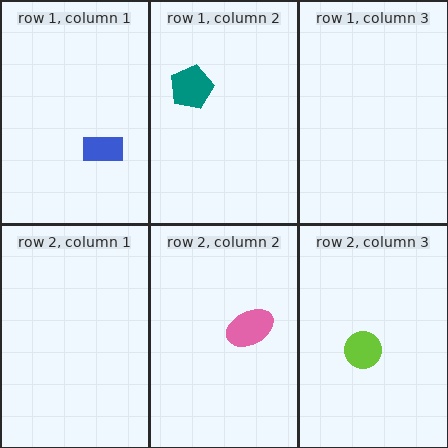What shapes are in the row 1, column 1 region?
The blue rectangle.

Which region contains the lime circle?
The row 2, column 3 region.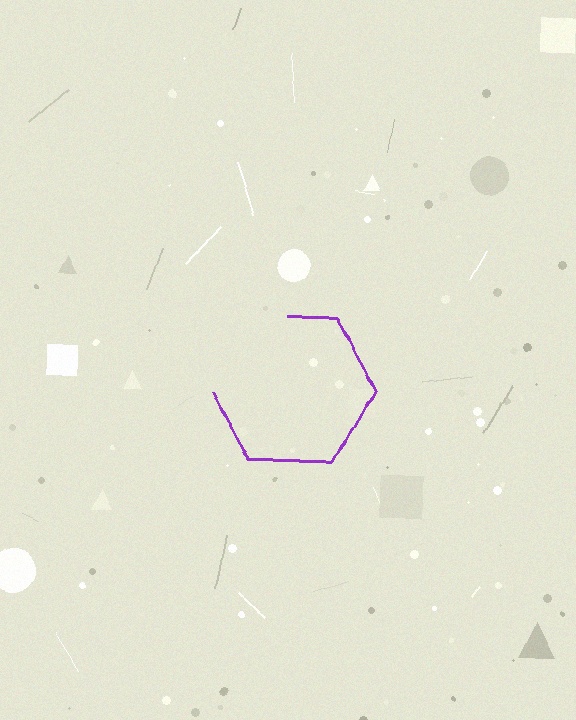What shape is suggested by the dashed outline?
The dashed outline suggests a hexagon.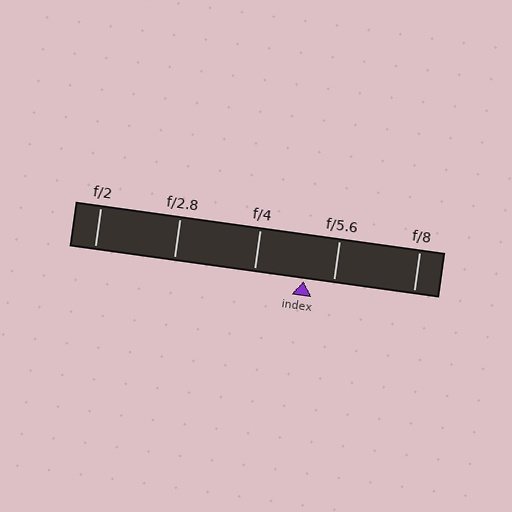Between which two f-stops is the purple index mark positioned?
The index mark is between f/4 and f/5.6.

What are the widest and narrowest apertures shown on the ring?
The widest aperture shown is f/2 and the narrowest is f/8.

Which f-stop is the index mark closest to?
The index mark is closest to f/5.6.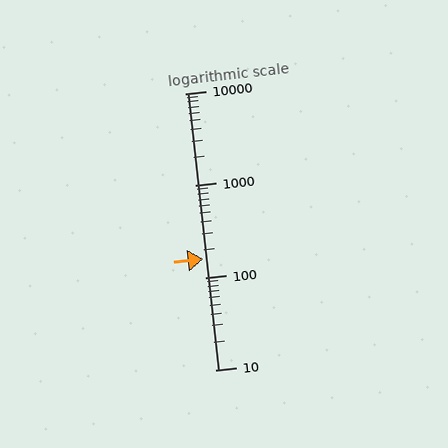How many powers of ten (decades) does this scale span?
The scale spans 3 decades, from 10 to 10000.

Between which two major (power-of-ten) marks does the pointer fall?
The pointer is between 100 and 1000.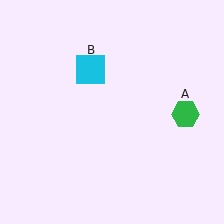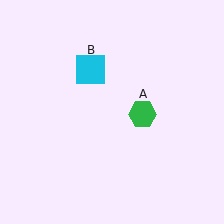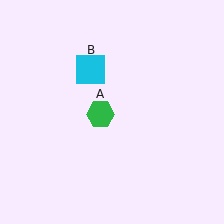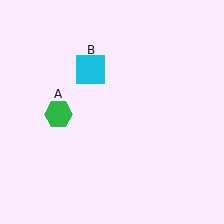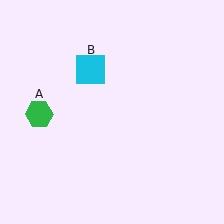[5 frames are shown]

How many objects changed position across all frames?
1 object changed position: green hexagon (object A).